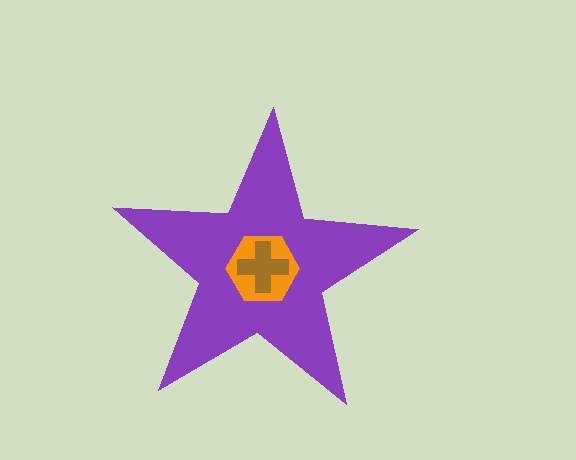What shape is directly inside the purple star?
The orange hexagon.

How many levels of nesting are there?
3.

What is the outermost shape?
The purple star.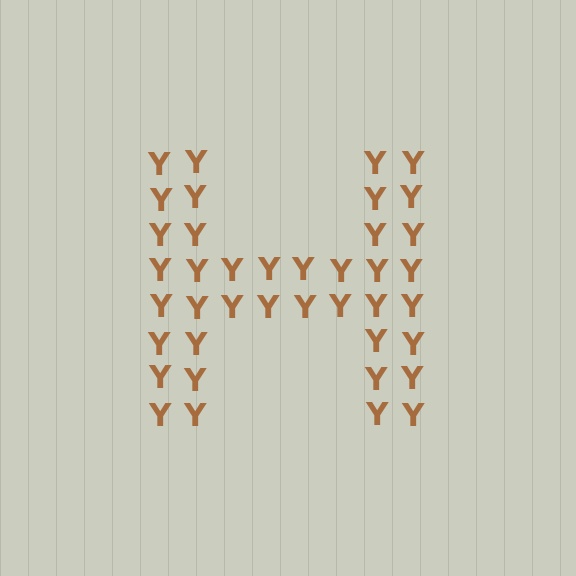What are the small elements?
The small elements are letter Y's.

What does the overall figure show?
The overall figure shows the letter H.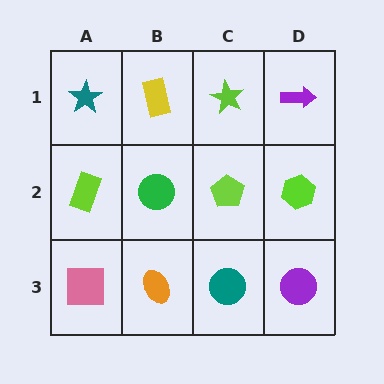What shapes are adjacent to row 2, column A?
A teal star (row 1, column A), a pink square (row 3, column A), a green circle (row 2, column B).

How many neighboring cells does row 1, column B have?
3.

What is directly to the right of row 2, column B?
A lime pentagon.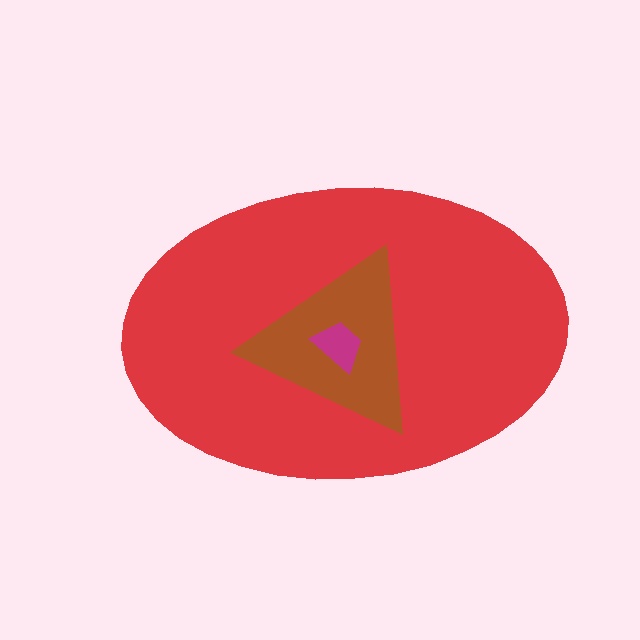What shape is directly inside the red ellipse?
The brown triangle.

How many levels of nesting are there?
3.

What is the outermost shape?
The red ellipse.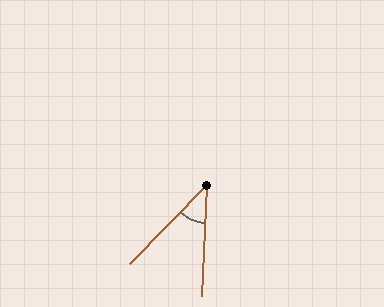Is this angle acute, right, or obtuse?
It is acute.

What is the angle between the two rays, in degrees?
Approximately 42 degrees.